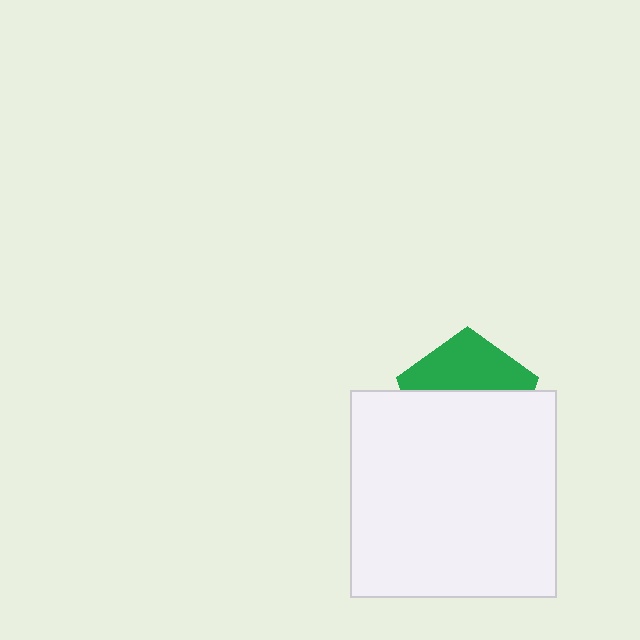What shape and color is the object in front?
The object in front is a white square.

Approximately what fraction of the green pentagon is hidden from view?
Roughly 60% of the green pentagon is hidden behind the white square.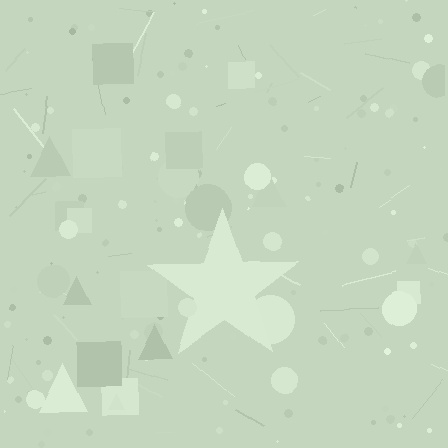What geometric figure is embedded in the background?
A star is embedded in the background.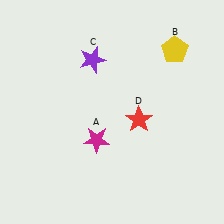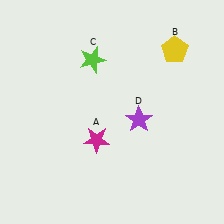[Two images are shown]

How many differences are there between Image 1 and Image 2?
There are 2 differences between the two images.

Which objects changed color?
C changed from purple to lime. D changed from red to purple.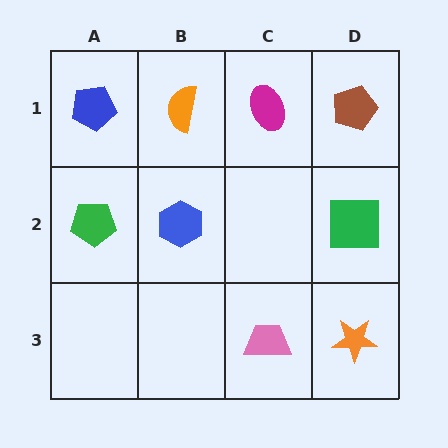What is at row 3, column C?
A pink trapezoid.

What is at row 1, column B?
An orange semicircle.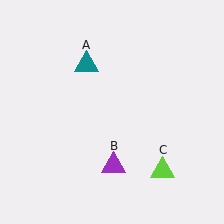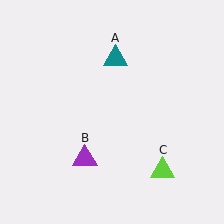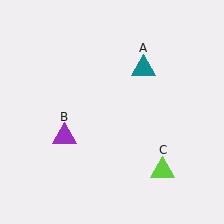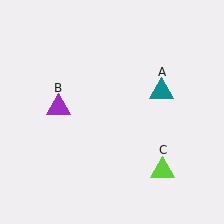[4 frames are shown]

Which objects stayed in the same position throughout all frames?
Lime triangle (object C) remained stationary.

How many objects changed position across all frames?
2 objects changed position: teal triangle (object A), purple triangle (object B).